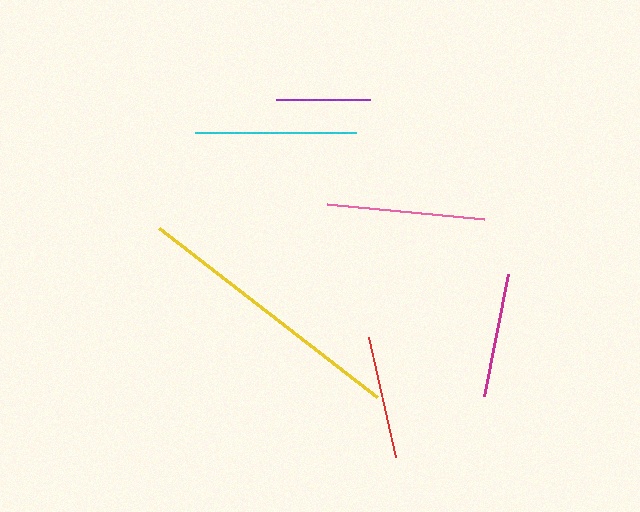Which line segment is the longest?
The yellow line is the longest at approximately 276 pixels.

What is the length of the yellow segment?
The yellow segment is approximately 276 pixels long.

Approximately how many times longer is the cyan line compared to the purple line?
The cyan line is approximately 1.7 times the length of the purple line.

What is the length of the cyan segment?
The cyan segment is approximately 161 pixels long.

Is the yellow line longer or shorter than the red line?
The yellow line is longer than the red line.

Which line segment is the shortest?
The purple line is the shortest at approximately 94 pixels.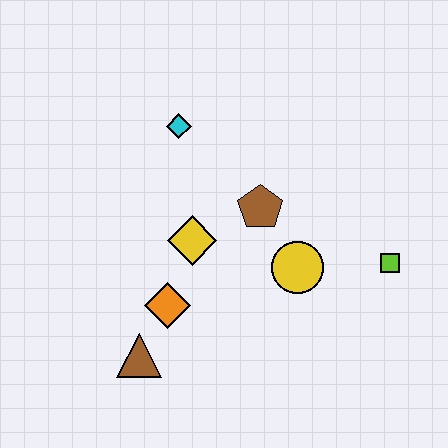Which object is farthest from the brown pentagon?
The brown triangle is farthest from the brown pentagon.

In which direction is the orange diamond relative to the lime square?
The orange diamond is to the left of the lime square.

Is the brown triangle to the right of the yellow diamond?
No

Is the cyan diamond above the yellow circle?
Yes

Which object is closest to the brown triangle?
The orange diamond is closest to the brown triangle.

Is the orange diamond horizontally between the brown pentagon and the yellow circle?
No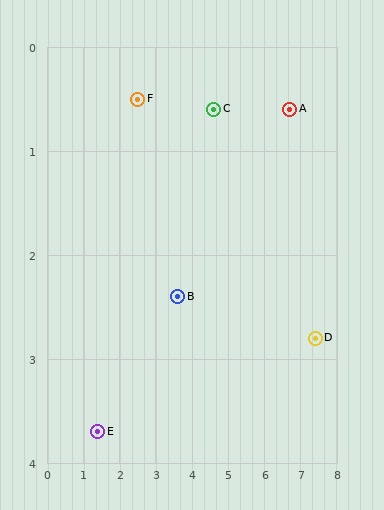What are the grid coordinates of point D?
Point D is at approximately (7.4, 2.8).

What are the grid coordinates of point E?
Point E is at approximately (1.4, 3.7).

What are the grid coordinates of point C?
Point C is at approximately (4.6, 0.6).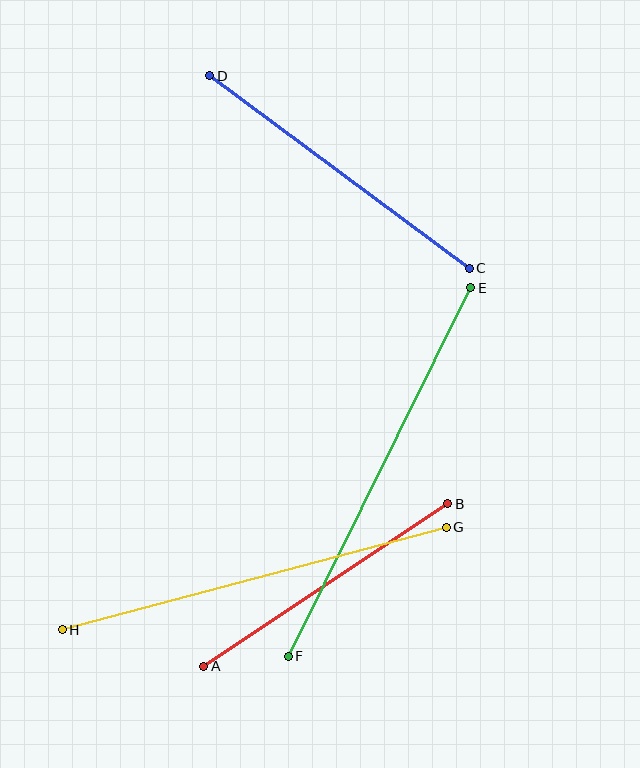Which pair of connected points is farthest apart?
Points E and F are farthest apart.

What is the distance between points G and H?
The distance is approximately 398 pixels.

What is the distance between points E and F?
The distance is approximately 411 pixels.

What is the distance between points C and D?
The distance is approximately 323 pixels.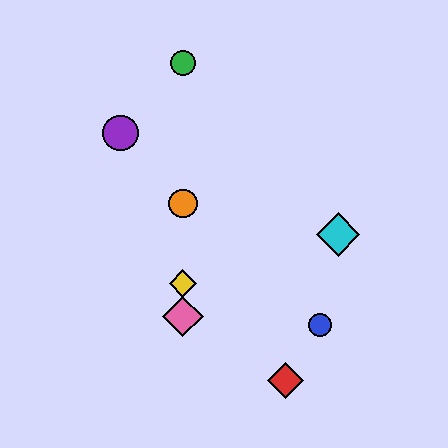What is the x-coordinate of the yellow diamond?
The yellow diamond is at x≈183.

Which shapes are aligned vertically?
The green circle, the yellow diamond, the orange circle, the pink diamond are aligned vertically.